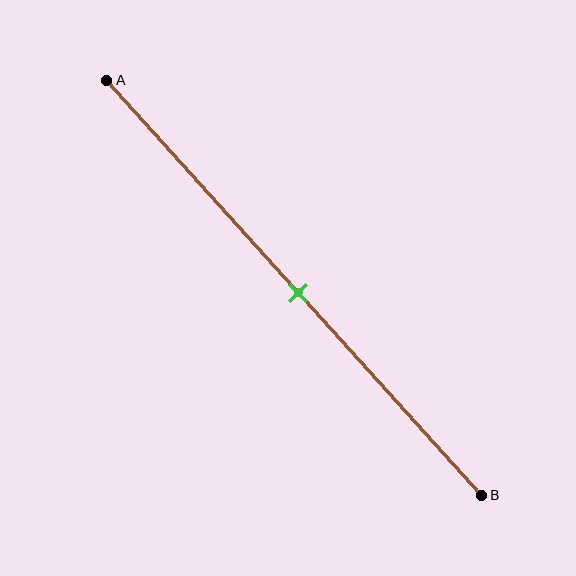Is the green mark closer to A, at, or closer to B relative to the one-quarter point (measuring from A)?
The green mark is closer to point B than the one-quarter point of segment AB.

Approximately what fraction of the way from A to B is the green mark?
The green mark is approximately 50% of the way from A to B.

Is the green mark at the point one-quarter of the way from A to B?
No, the mark is at about 50% from A, not at the 25% one-quarter point.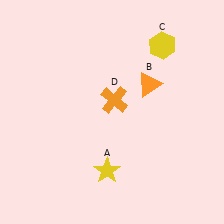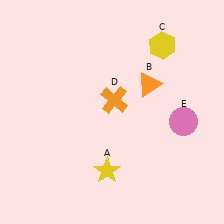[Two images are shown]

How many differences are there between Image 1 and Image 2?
There is 1 difference between the two images.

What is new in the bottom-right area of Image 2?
A pink circle (E) was added in the bottom-right area of Image 2.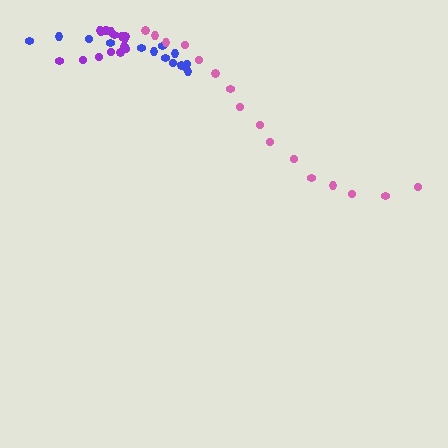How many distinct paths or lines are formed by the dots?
There are 3 distinct paths.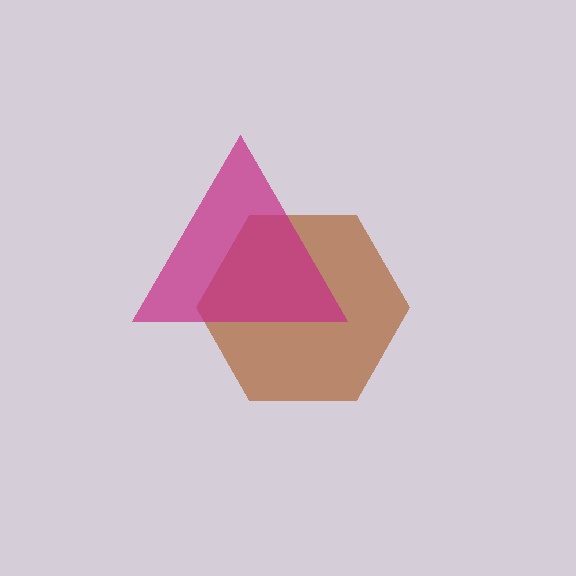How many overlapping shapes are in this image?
There are 2 overlapping shapes in the image.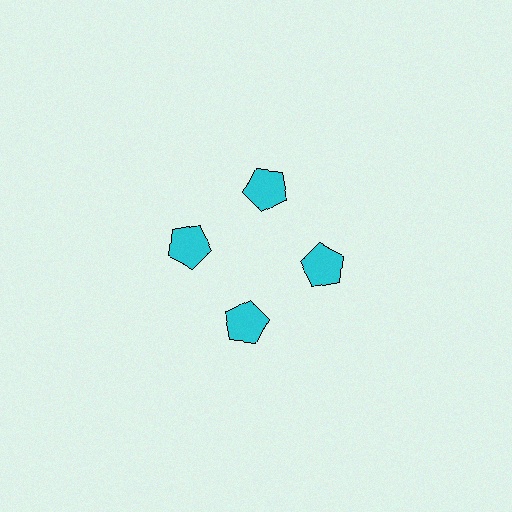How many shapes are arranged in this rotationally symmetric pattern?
There are 4 shapes, arranged in 4 groups of 1.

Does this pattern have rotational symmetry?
Yes, this pattern has 4-fold rotational symmetry. It looks the same after rotating 90 degrees around the center.